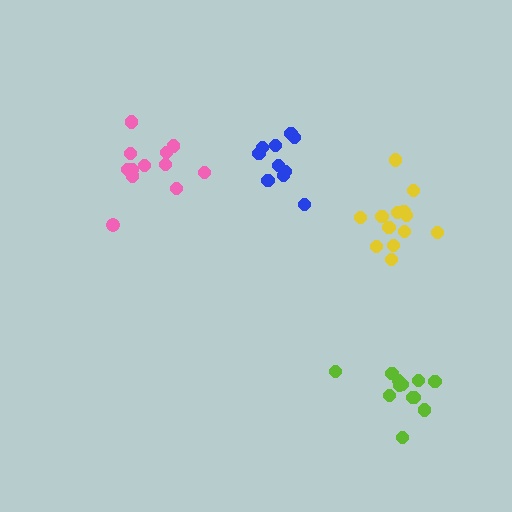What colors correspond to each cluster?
The clusters are colored: blue, yellow, pink, lime.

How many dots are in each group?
Group 1: 10 dots, Group 2: 13 dots, Group 3: 12 dots, Group 4: 12 dots (47 total).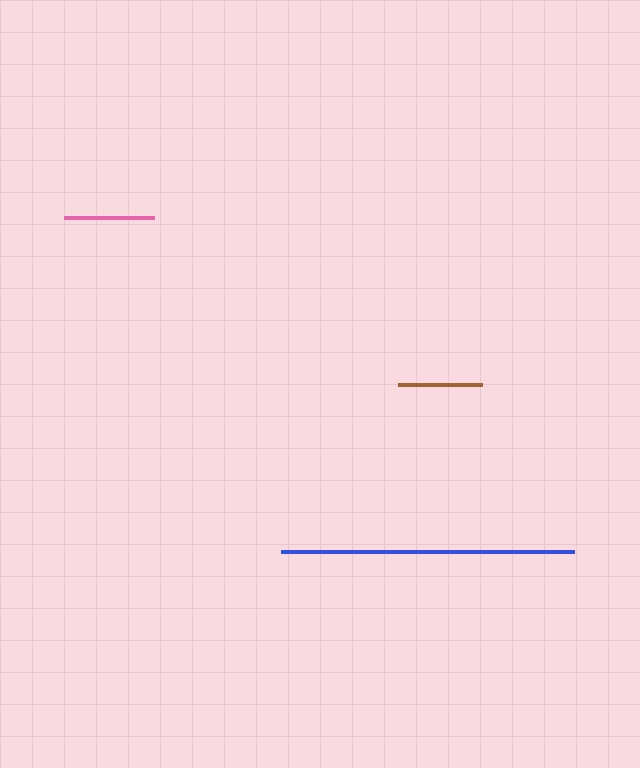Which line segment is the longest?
The blue line is the longest at approximately 293 pixels.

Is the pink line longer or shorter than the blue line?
The blue line is longer than the pink line.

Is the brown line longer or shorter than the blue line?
The blue line is longer than the brown line.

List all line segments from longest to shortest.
From longest to shortest: blue, pink, brown.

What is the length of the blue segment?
The blue segment is approximately 293 pixels long.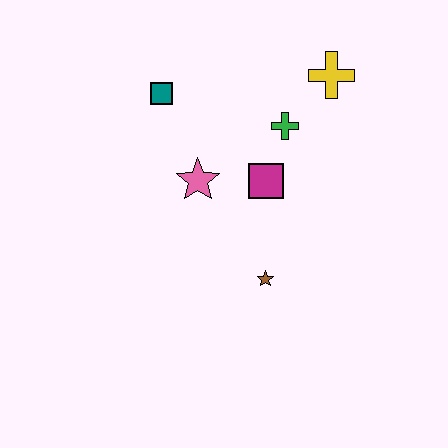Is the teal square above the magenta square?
Yes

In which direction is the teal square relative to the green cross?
The teal square is to the left of the green cross.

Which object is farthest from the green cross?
The brown star is farthest from the green cross.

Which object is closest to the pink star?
The magenta square is closest to the pink star.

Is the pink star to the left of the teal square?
No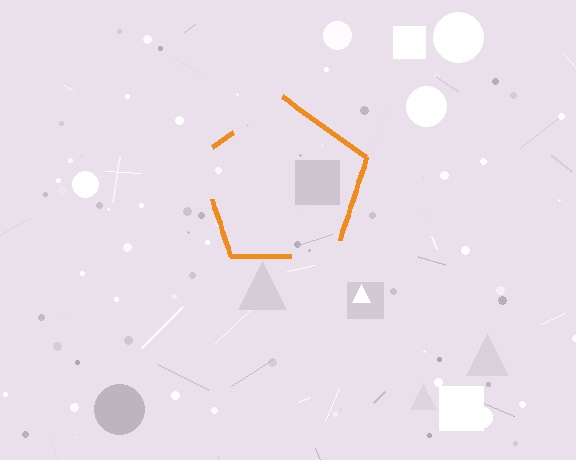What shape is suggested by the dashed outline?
The dashed outline suggests a pentagon.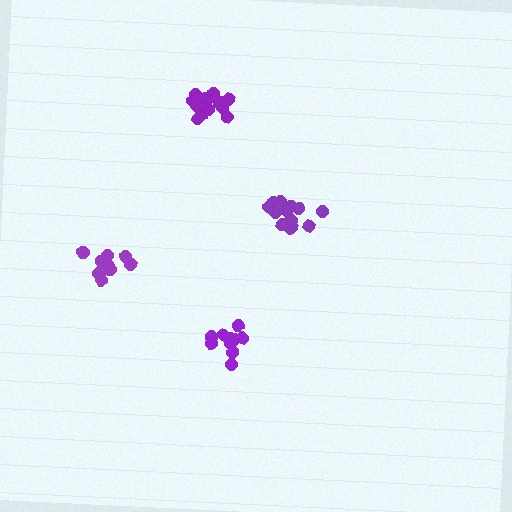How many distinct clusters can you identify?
There are 4 distinct clusters.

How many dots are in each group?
Group 1: 12 dots, Group 2: 11 dots, Group 3: 14 dots, Group 4: 14 dots (51 total).